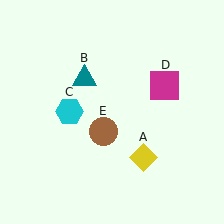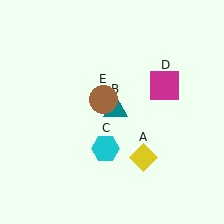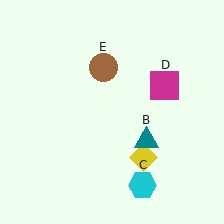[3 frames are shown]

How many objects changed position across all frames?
3 objects changed position: teal triangle (object B), cyan hexagon (object C), brown circle (object E).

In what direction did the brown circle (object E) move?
The brown circle (object E) moved up.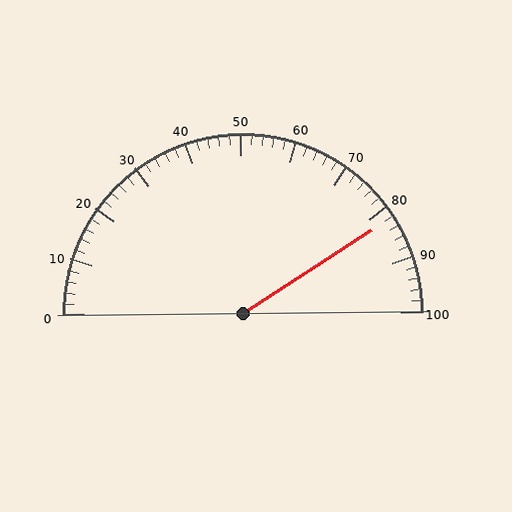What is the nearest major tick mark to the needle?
The nearest major tick mark is 80.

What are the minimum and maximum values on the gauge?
The gauge ranges from 0 to 100.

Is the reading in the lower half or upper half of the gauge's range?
The reading is in the upper half of the range (0 to 100).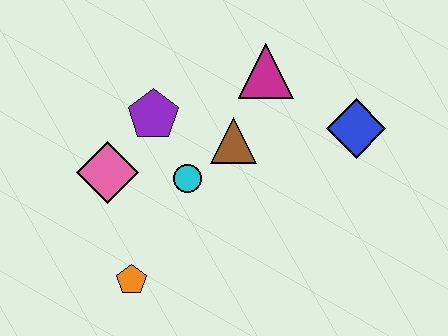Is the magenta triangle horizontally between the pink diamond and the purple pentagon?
No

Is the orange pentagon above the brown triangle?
No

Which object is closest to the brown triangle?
The cyan circle is closest to the brown triangle.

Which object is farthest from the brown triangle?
The orange pentagon is farthest from the brown triangle.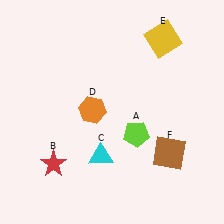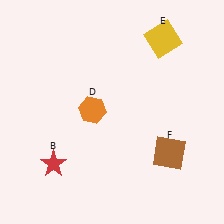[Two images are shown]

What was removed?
The lime pentagon (A), the cyan triangle (C) were removed in Image 2.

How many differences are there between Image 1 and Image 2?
There are 2 differences between the two images.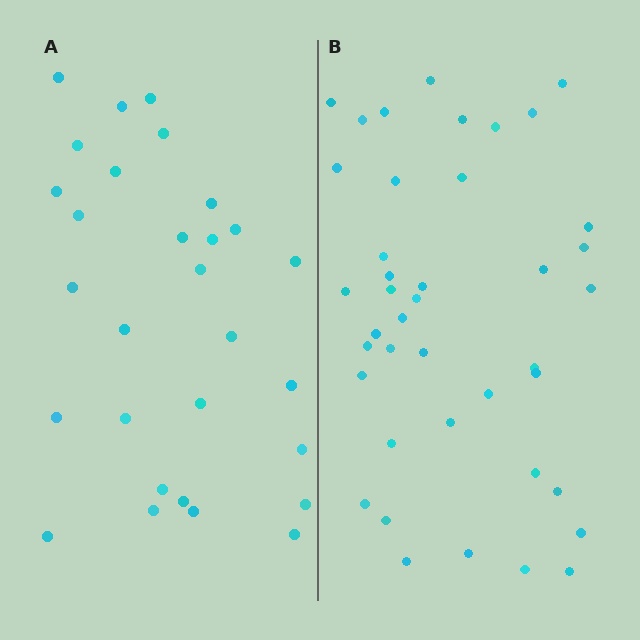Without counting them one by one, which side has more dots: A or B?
Region B (the right region) has more dots.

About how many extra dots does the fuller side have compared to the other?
Region B has roughly 12 or so more dots than region A.